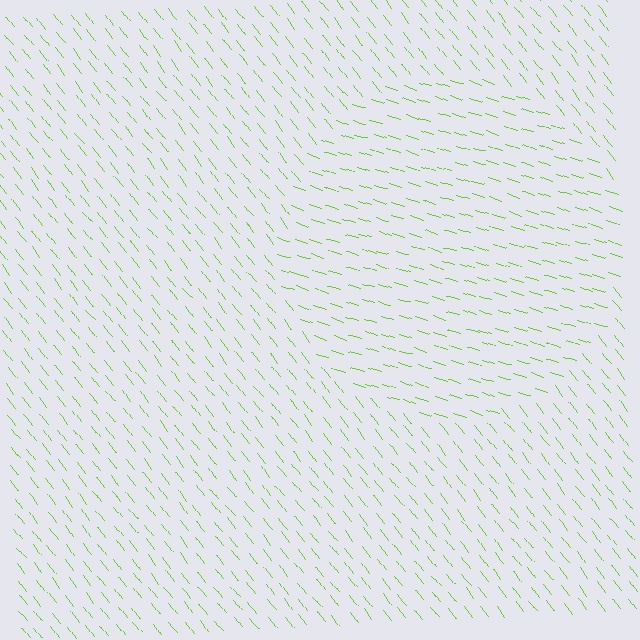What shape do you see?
I see a circle.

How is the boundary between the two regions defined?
The boundary is defined purely by a change in line orientation (approximately 35 degrees difference). All lines are the same color and thickness.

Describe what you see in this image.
The image is filled with small lime line segments. A circle region in the image has lines oriented differently from the surrounding lines, creating a visible texture boundary.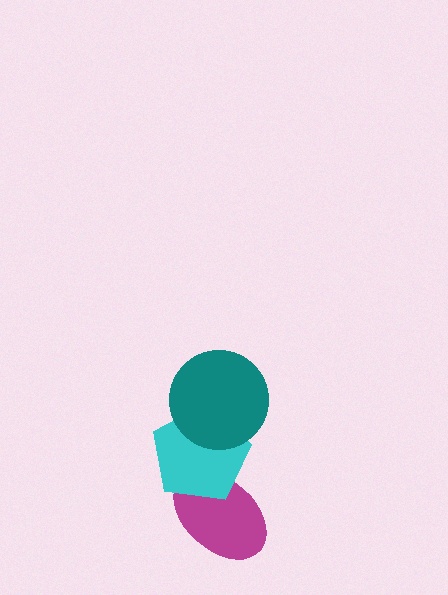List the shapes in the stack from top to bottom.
From top to bottom: the teal circle, the cyan pentagon, the magenta ellipse.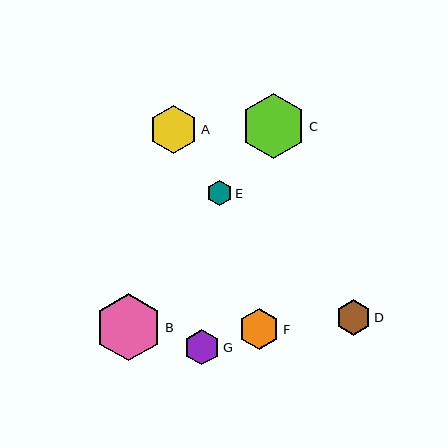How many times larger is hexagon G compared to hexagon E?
Hexagon G is approximately 1.4 times the size of hexagon E.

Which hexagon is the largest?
Hexagon B is the largest with a size of approximately 67 pixels.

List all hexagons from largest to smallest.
From largest to smallest: B, C, A, F, D, G, E.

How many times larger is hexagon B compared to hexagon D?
Hexagon B is approximately 1.9 times the size of hexagon D.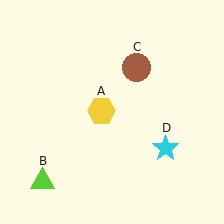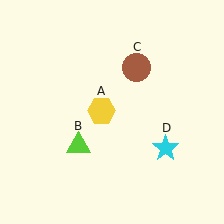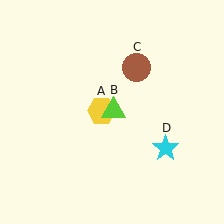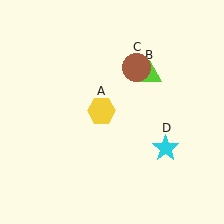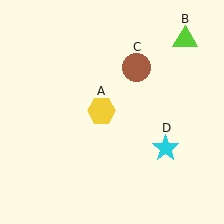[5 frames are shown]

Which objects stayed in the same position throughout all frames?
Yellow hexagon (object A) and brown circle (object C) and cyan star (object D) remained stationary.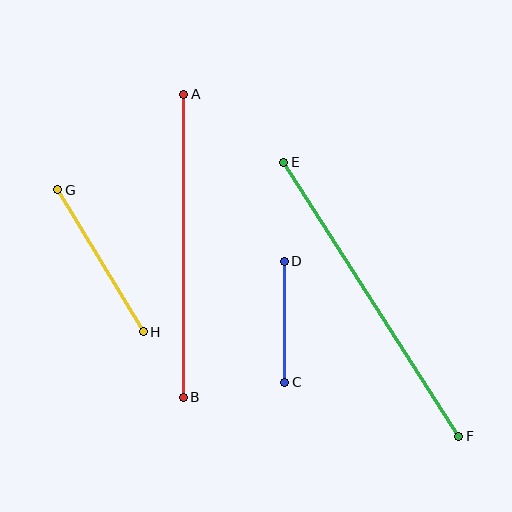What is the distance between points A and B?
The distance is approximately 303 pixels.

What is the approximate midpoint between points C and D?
The midpoint is at approximately (285, 322) pixels.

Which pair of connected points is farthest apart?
Points E and F are farthest apart.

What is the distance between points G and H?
The distance is approximately 166 pixels.